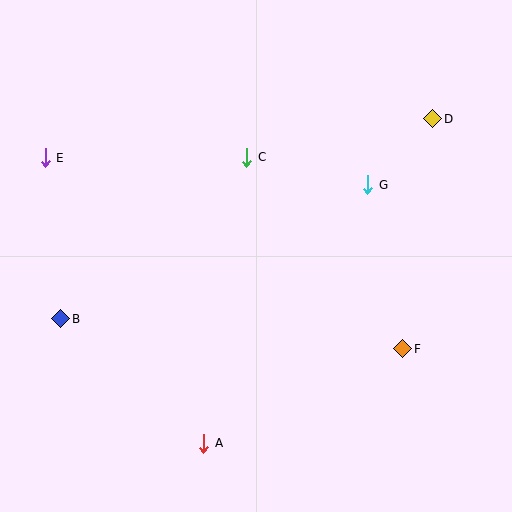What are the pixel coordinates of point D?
Point D is at (433, 119).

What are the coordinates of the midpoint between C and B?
The midpoint between C and B is at (154, 238).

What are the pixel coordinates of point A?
Point A is at (204, 443).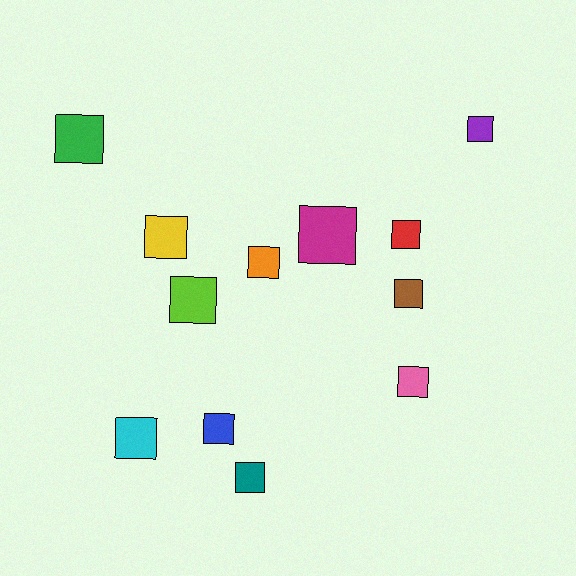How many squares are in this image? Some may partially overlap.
There are 12 squares.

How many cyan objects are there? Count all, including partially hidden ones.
There is 1 cyan object.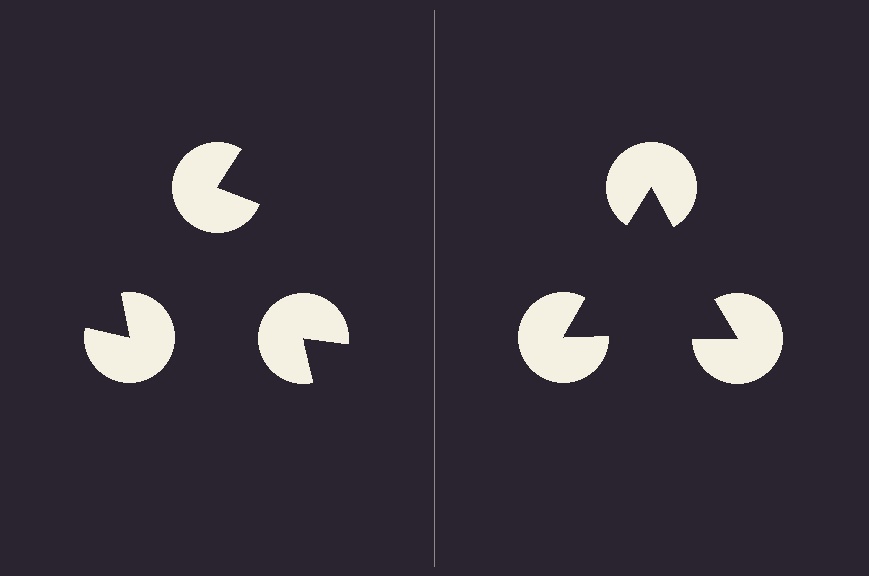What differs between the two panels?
The pac-man discs are positioned identically on both sides; only the wedge orientations differ. On the right they align to a triangle; on the left they are misaligned.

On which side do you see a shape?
An illusory triangle appears on the right side. On the left side the wedge cuts are rotated, so no coherent shape forms.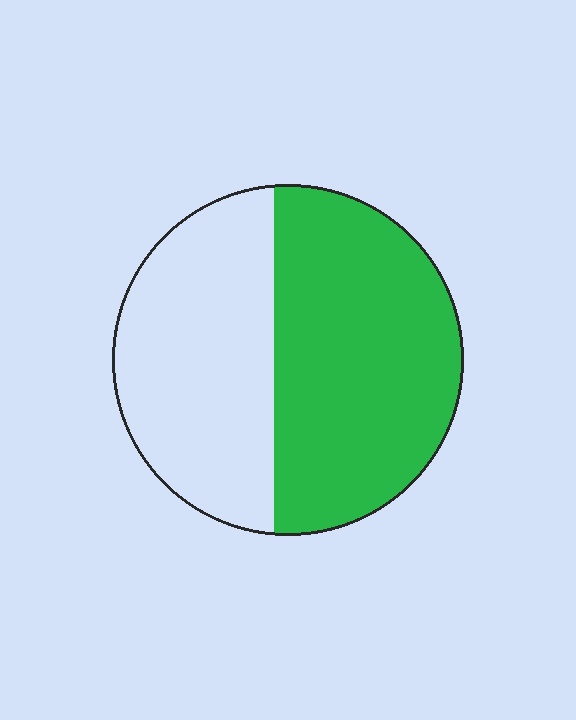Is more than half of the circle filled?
Yes.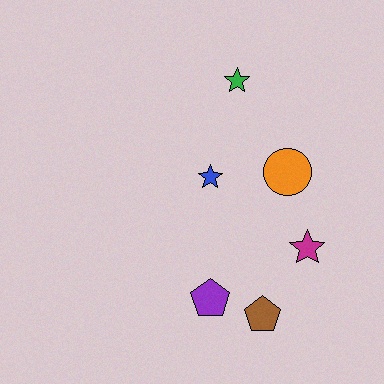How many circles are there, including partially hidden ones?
There is 1 circle.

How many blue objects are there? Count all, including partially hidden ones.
There is 1 blue object.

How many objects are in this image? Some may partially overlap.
There are 6 objects.